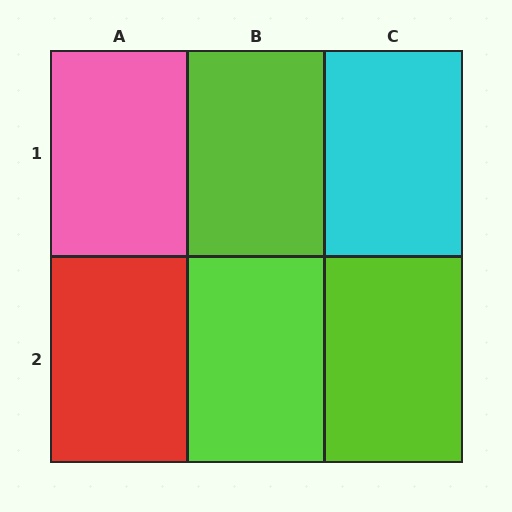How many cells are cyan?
1 cell is cyan.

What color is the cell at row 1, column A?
Pink.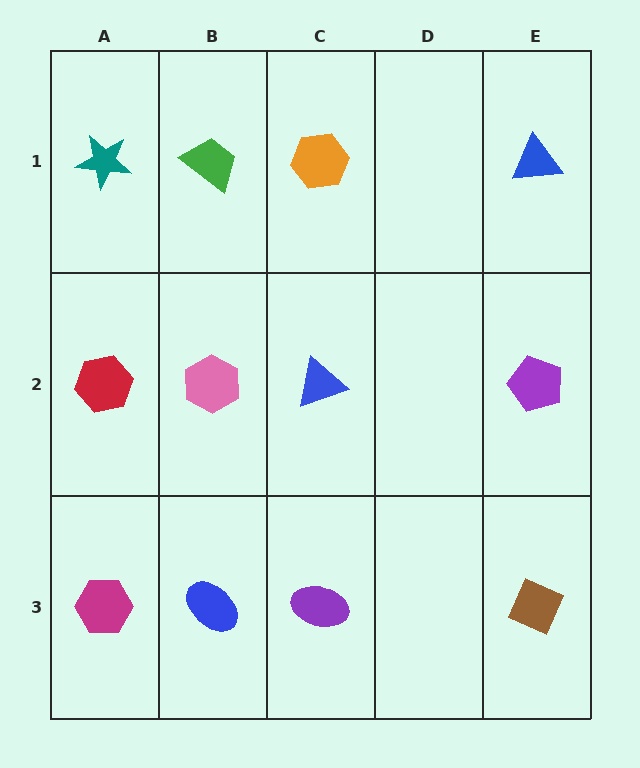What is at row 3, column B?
A blue ellipse.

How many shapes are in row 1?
4 shapes.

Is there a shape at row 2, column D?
No, that cell is empty.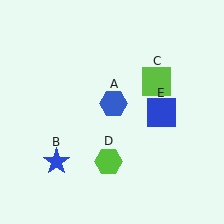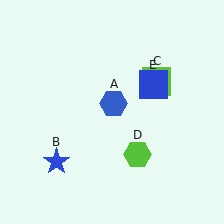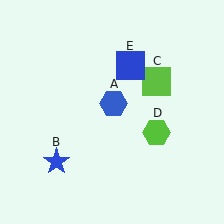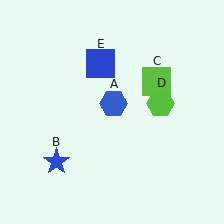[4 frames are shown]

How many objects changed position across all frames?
2 objects changed position: lime hexagon (object D), blue square (object E).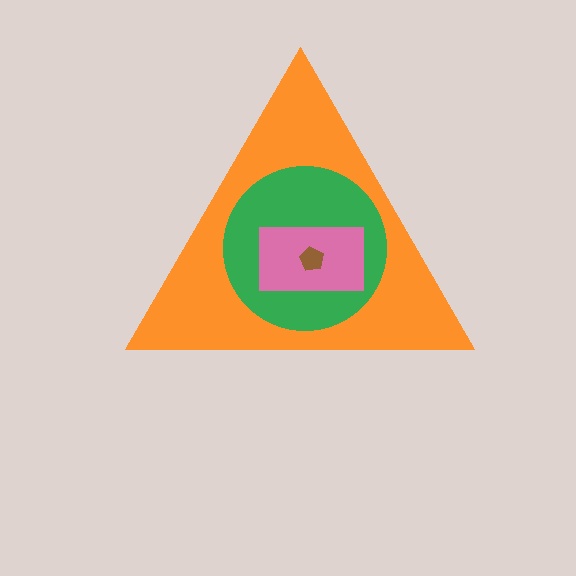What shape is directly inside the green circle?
The pink rectangle.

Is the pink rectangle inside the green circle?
Yes.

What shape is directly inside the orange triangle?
The green circle.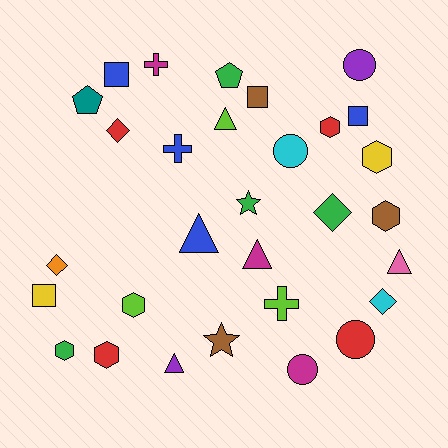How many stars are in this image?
There are 2 stars.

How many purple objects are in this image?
There are 2 purple objects.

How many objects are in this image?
There are 30 objects.